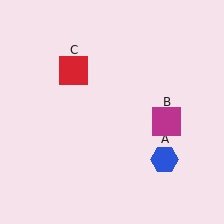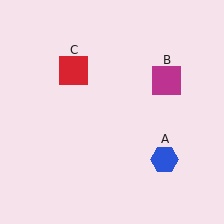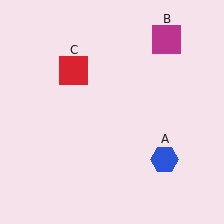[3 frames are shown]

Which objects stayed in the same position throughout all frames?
Blue hexagon (object A) and red square (object C) remained stationary.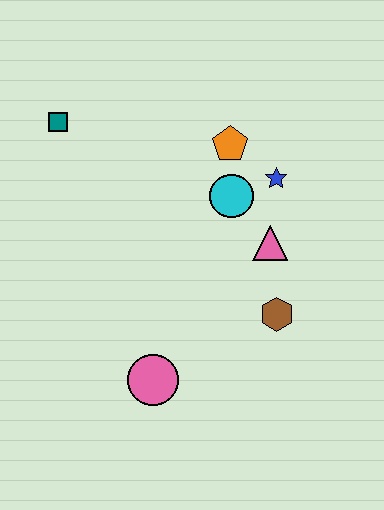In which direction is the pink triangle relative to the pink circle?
The pink triangle is above the pink circle.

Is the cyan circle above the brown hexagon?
Yes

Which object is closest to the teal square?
The orange pentagon is closest to the teal square.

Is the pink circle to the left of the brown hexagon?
Yes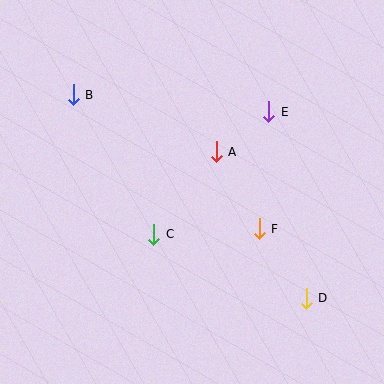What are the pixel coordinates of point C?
Point C is at (154, 234).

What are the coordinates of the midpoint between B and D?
The midpoint between B and D is at (190, 196).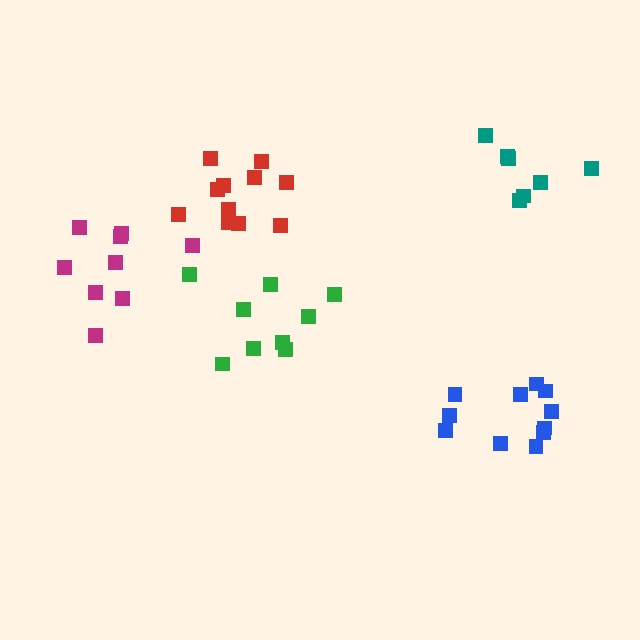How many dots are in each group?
Group 1: 11 dots, Group 2: 7 dots, Group 3: 9 dots, Group 4: 11 dots, Group 5: 9 dots (47 total).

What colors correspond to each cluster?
The clusters are colored: red, teal, green, blue, magenta.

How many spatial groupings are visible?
There are 5 spatial groupings.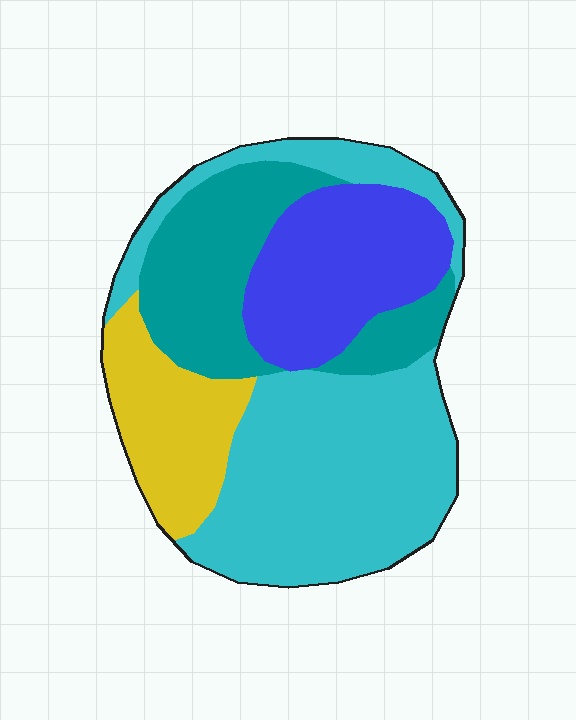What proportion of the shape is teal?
Teal covers roughly 20% of the shape.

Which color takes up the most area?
Cyan, at roughly 45%.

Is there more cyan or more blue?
Cyan.